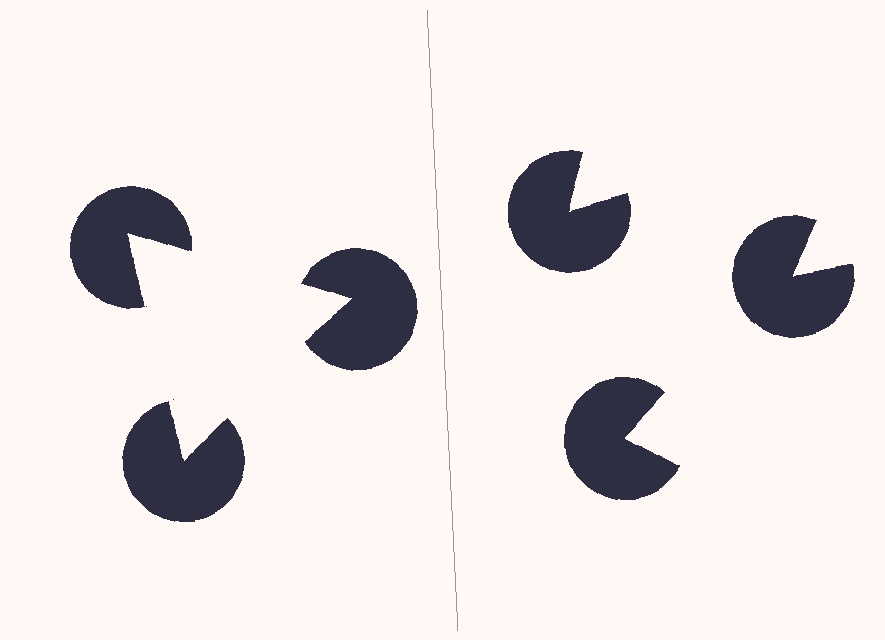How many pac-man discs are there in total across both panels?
6 — 3 on each side.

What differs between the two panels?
The pac-man discs are positioned identically on both sides; only the wedge orientations differ. On the left they align to a triangle; on the right they are misaligned.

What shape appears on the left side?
An illusory triangle.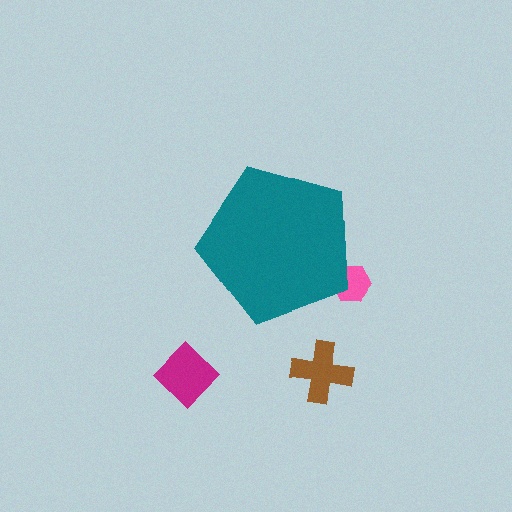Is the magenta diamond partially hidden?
No, the magenta diamond is fully visible.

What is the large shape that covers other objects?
A teal pentagon.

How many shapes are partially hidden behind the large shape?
1 shape is partially hidden.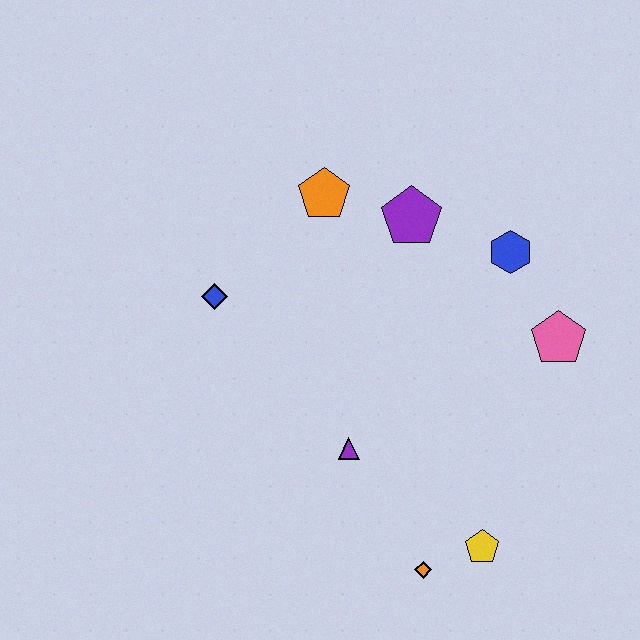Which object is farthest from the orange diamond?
The orange pentagon is farthest from the orange diamond.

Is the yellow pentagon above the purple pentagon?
No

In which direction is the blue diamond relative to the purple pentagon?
The blue diamond is to the left of the purple pentagon.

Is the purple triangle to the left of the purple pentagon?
Yes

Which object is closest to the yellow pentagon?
The orange diamond is closest to the yellow pentagon.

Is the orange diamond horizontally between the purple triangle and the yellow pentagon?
Yes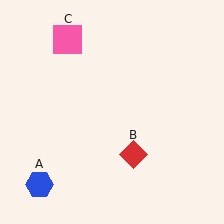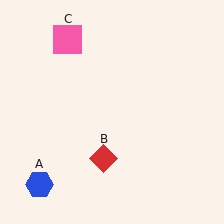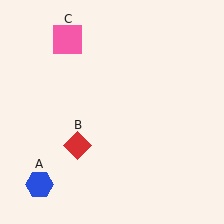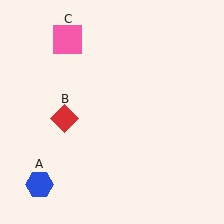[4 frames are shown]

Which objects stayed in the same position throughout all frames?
Blue hexagon (object A) and pink square (object C) remained stationary.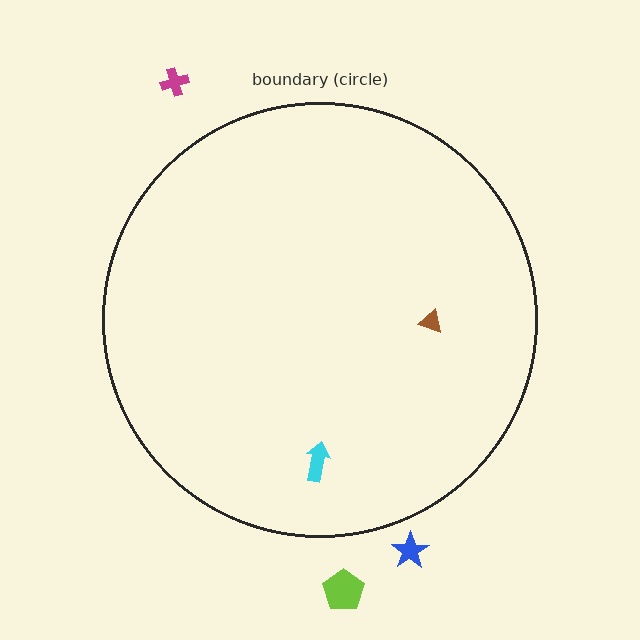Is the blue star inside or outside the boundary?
Outside.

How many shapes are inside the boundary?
2 inside, 3 outside.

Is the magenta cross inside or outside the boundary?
Outside.